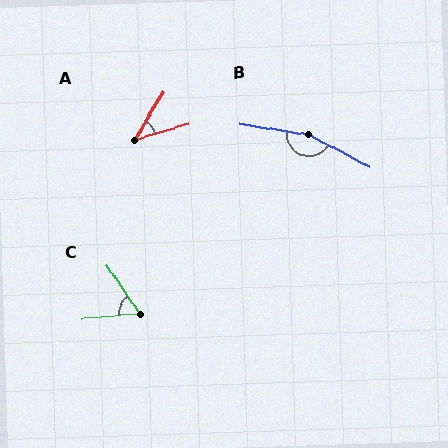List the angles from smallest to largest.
A (43°), C (61°), B (161°).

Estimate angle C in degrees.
Approximately 61 degrees.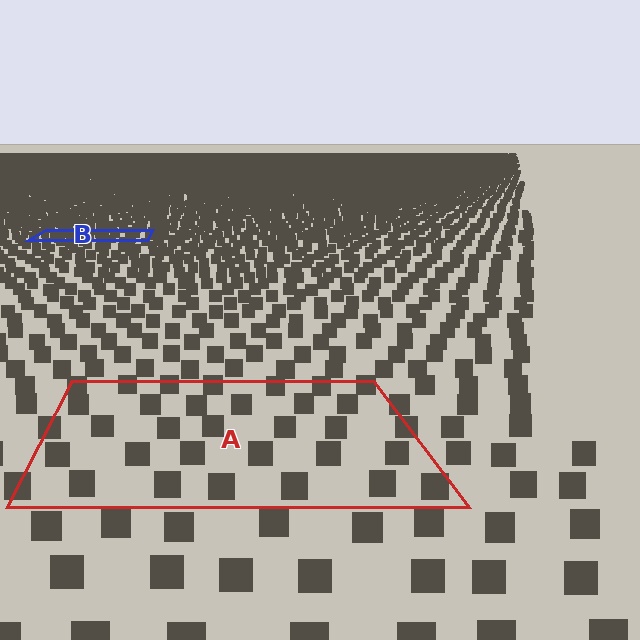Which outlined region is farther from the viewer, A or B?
Region B is farther from the viewer — the texture elements inside it appear smaller and more densely packed.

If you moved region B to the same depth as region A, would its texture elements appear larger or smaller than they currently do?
They would appear larger. At a closer depth, the same texture elements are projected at a bigger on-screen size.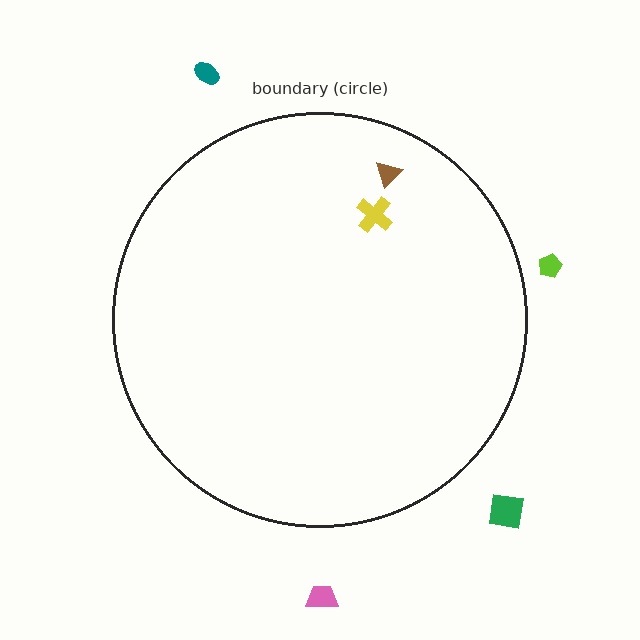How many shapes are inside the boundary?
2 inside, 4 outside.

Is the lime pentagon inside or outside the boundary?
Outside.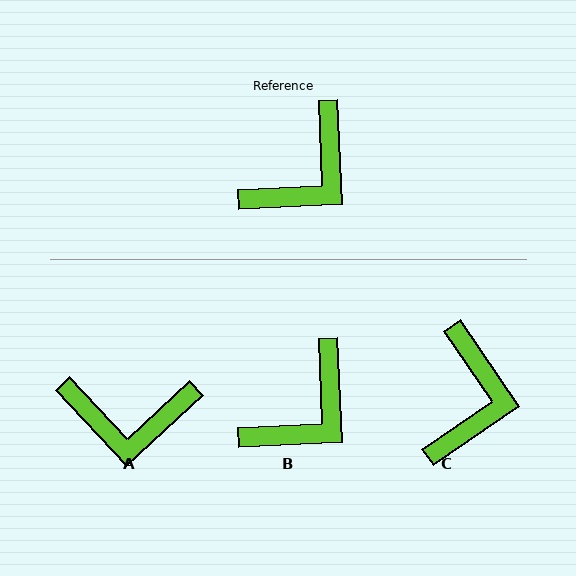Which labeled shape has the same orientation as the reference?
B.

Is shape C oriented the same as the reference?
No, it is off by about 32 degrees.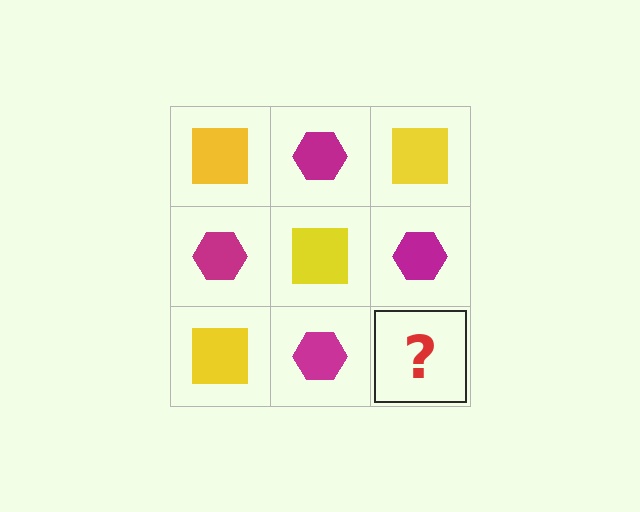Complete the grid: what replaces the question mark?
The question mark should be replaced with a yellow square.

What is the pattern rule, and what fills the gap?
The rule is that it alternates yellow square and magenta hexagon in a checkerboard pattern. The gap should be filled with a yellow square.